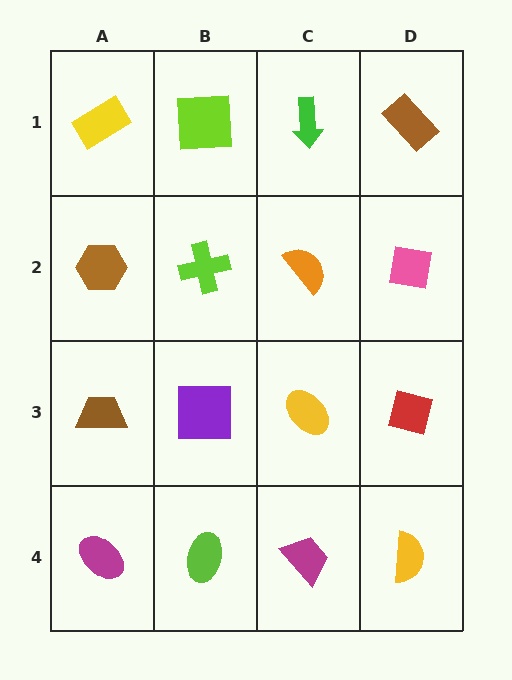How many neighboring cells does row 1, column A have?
2.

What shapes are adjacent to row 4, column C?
A yellow ellipse (row 3, column C), a lime ellipse (row 4, column B), a yellow semicircle (row 4, column D).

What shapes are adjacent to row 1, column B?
A lime cross (row 2, column B), a yellow rectangle (row 1, column A), a green arrow (row 1, column C).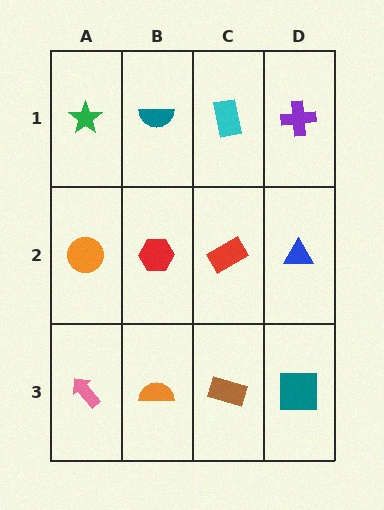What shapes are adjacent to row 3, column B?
A red hexagon (row 2, column B), a pink arrow (row 3, column A), a brown rectangle (row 3, column C).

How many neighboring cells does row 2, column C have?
4.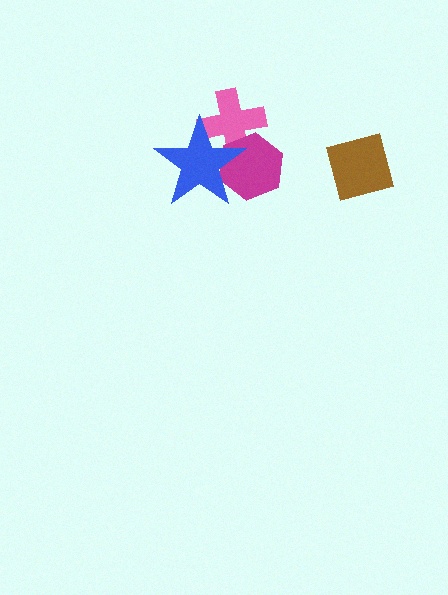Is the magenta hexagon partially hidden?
Yes, it is partially covered by another shape.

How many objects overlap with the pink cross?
2 objects overlap with the pink cross.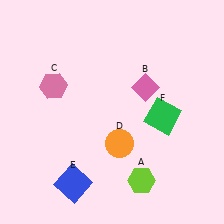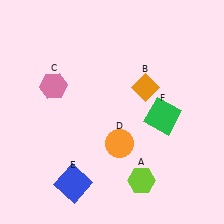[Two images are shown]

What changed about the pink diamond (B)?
In Image 1, B is pink. In Image 2, it changed to orange.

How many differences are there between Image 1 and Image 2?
There is 1 difference between the two images.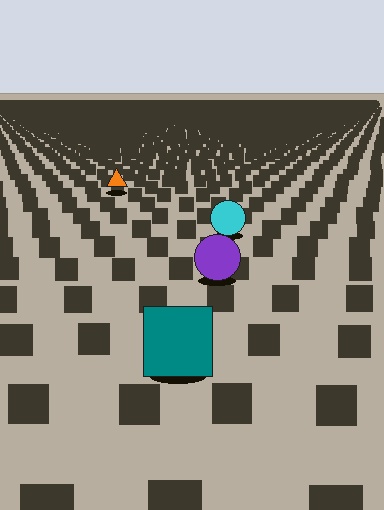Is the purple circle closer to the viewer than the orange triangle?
Yes. The purple circle is closer — you can tell from the texture gradient: the ground texture is coarser near it.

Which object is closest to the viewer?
The teal square is closest. The texture marks near it are larger and more spread out.